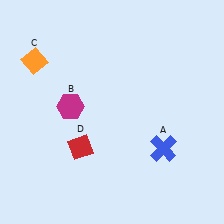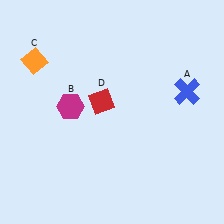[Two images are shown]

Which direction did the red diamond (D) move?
The red diamond (D) moved up.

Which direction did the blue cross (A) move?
The blue cross (A) moved up.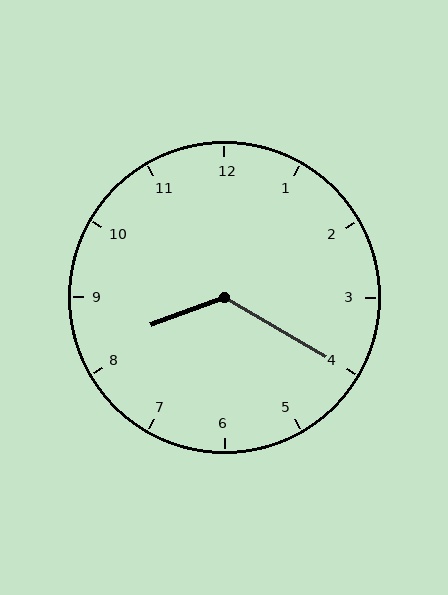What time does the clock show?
8:20.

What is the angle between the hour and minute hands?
Approximately 130 degrees.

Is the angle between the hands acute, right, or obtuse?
It is obtuse.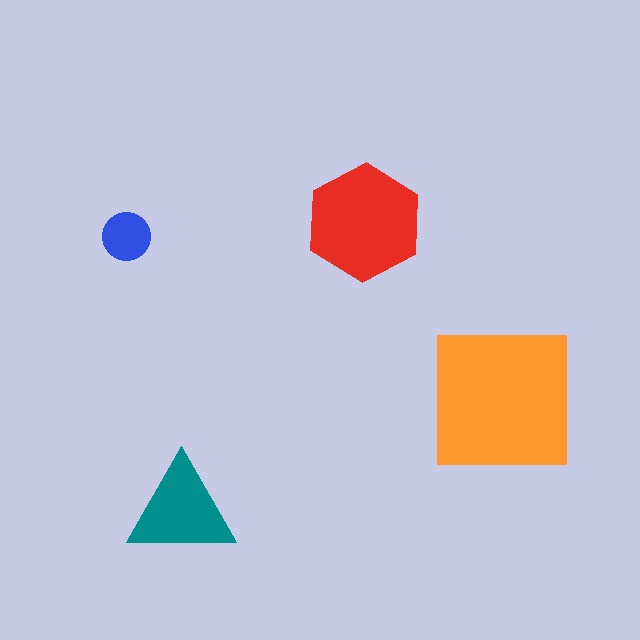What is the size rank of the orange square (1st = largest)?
1st.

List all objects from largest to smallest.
The orange square, the red hexagon, the teal triangle, the blue circle.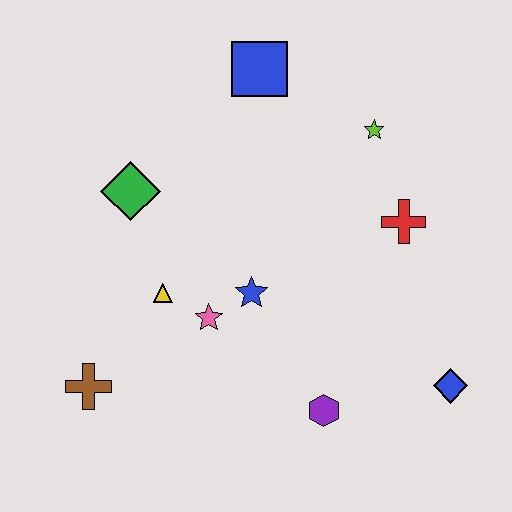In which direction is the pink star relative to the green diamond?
The pink star is below the green diamond.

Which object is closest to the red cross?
The lime star is closest to the red cross.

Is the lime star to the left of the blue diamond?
Yes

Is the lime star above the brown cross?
Yes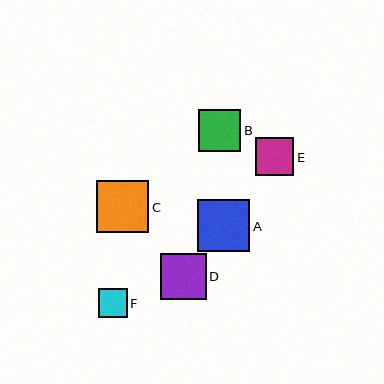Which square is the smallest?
Square F is the smallest with a size of approximately 29 pixels.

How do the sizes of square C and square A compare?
Square C and square A are approximately the same size.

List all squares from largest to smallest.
From largest to smallest: C, A, D, B, E, F.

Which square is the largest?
Square C is the largest with a size of approximately 52 pixels.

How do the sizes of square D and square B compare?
Square D and square B are approximately the same size.